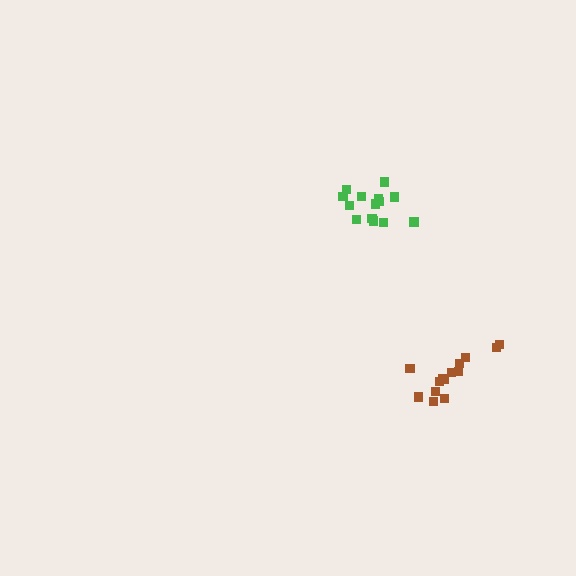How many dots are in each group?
Group 1: 14 dots, Group 2: 14 dots (28 total).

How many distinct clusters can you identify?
There are 2 distinct clusters.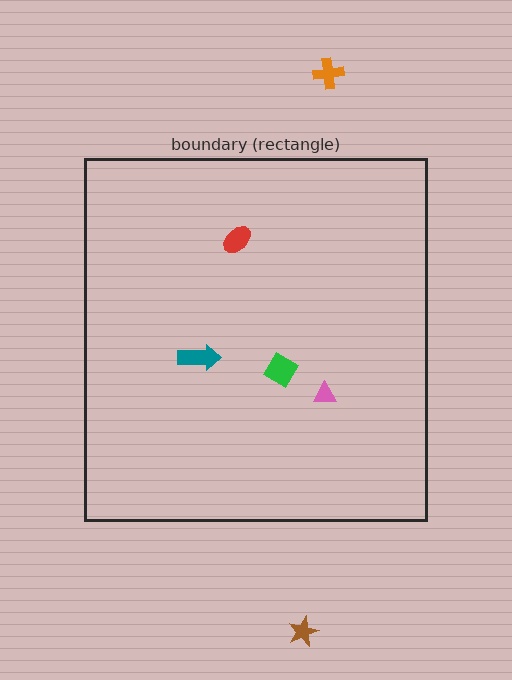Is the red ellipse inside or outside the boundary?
Inside.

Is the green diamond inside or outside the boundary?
Inside.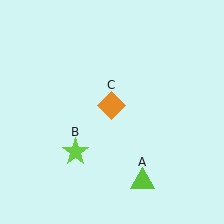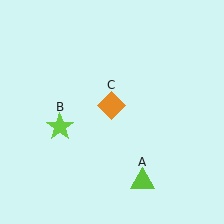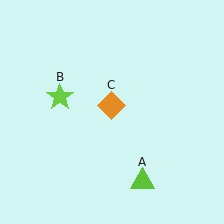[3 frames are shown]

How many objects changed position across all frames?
1 object changed position: lime star (object B).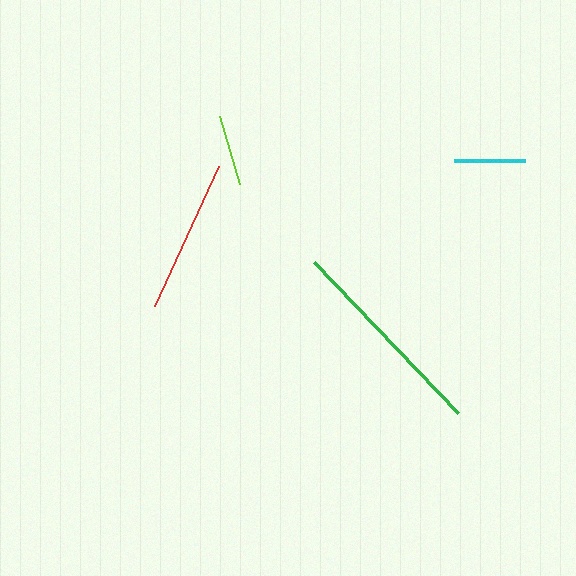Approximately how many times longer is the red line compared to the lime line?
The red line is approximately 2.1 times the length of the lime line.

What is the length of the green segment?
The green segment is approximately 208 pixels long.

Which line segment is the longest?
The green line is the longest at approximately 208 pixels.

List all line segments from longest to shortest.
From longest to shortest: green, red, lime, cyan.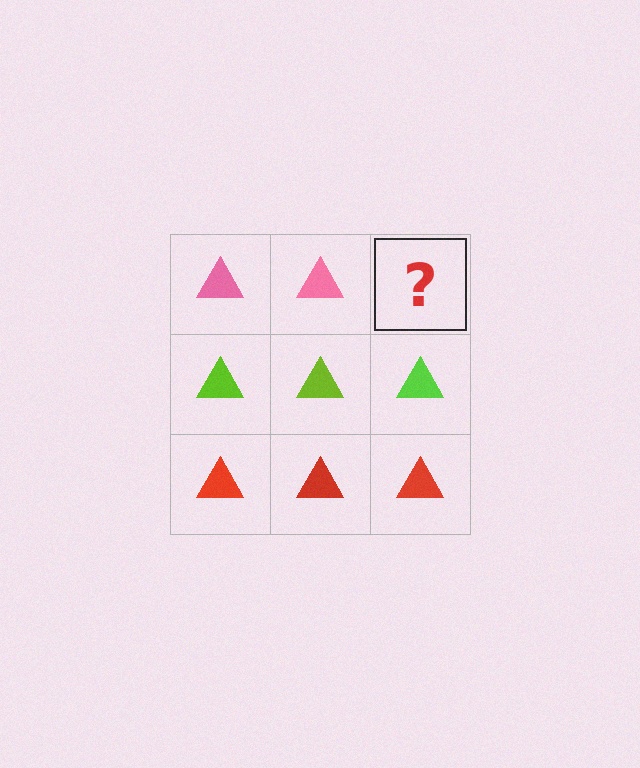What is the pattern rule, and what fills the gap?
The rule is that each row has a consistent color. The gap should be filled with a pink triangle.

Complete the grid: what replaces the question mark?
The question mark should be replaced with a pink triangle.